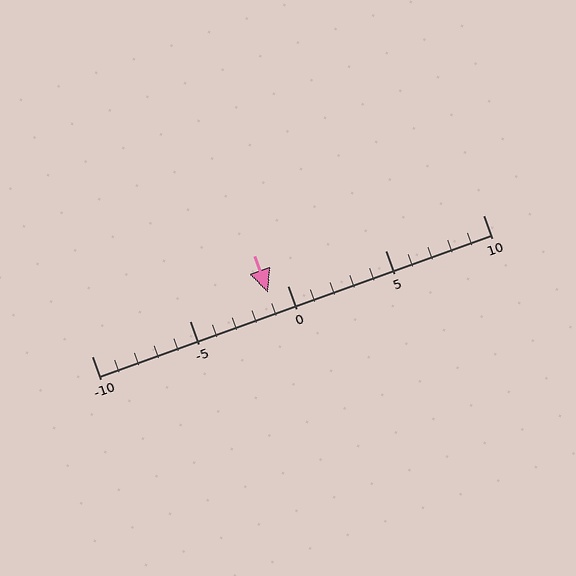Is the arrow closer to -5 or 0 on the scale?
The arrow is closer to 0.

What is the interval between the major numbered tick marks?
The major tick marks are spaced 5 units apart.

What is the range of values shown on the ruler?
The ruler shows values from -10 to 10.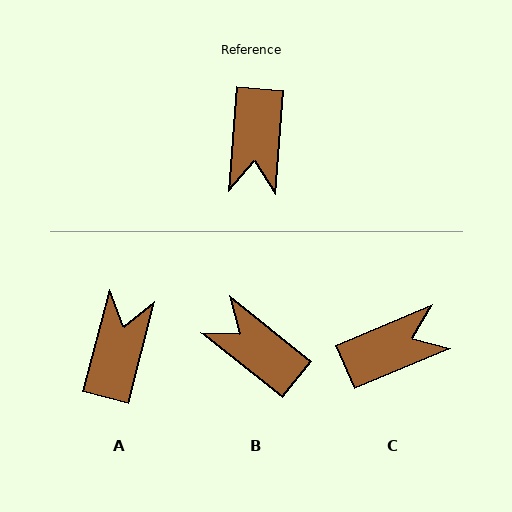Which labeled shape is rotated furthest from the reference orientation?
A, about 170 degrees away.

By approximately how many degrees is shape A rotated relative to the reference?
Approximately 170 degrees counter-clockwise.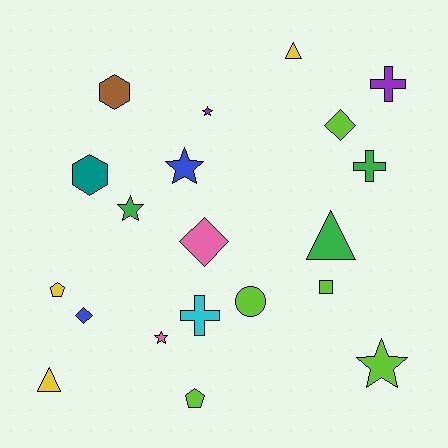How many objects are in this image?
There are 20 objects.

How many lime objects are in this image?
There are 5 lime objects.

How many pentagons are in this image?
There are 2 pentagons.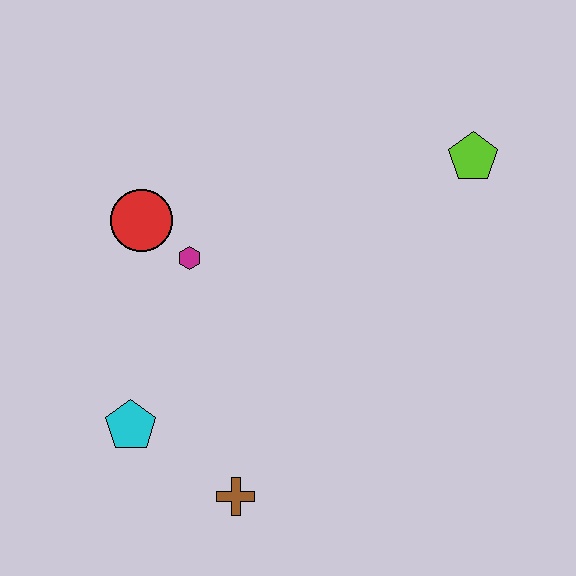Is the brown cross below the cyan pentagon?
Yes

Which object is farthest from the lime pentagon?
The cyan pentagon is farthest from the lime pentagon.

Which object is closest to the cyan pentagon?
The brown cross is closest to the cyan pentagon.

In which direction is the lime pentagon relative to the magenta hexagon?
The lime pentagon is to the right of the magenta hexagon.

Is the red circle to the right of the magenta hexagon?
No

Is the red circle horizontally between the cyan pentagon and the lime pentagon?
Yes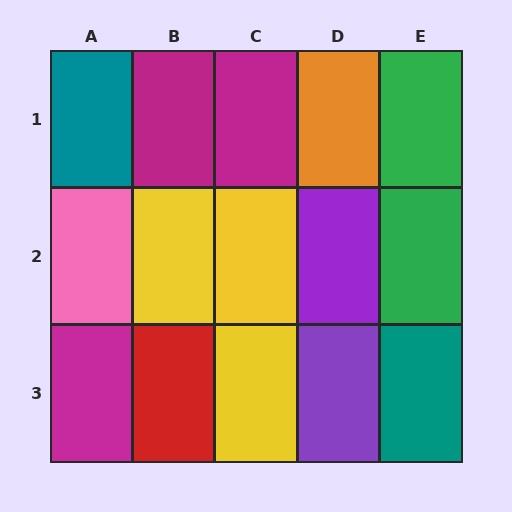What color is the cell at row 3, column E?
Teal.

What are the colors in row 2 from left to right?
Pink, yellow, yellow, purple, green.